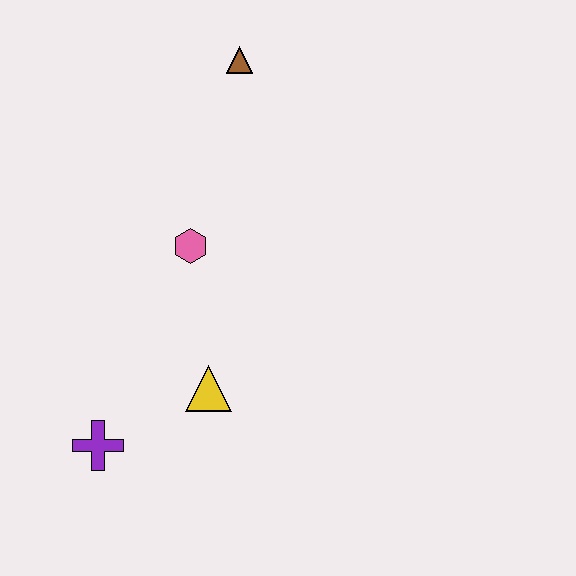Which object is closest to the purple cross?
The yellow triangle is closest to the purple cross.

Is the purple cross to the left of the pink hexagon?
Yes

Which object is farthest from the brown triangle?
The purple cross is farthest from the brown triangle.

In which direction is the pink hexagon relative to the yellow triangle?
The pink hexagon is above the yellow triangle.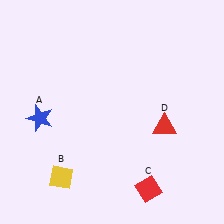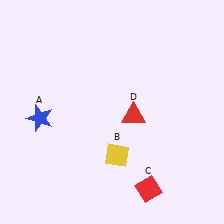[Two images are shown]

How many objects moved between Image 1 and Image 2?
2 objects moved between the two images.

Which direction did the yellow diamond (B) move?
The yellow diamond (B) moved right.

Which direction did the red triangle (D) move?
The red triangle (D) moved left.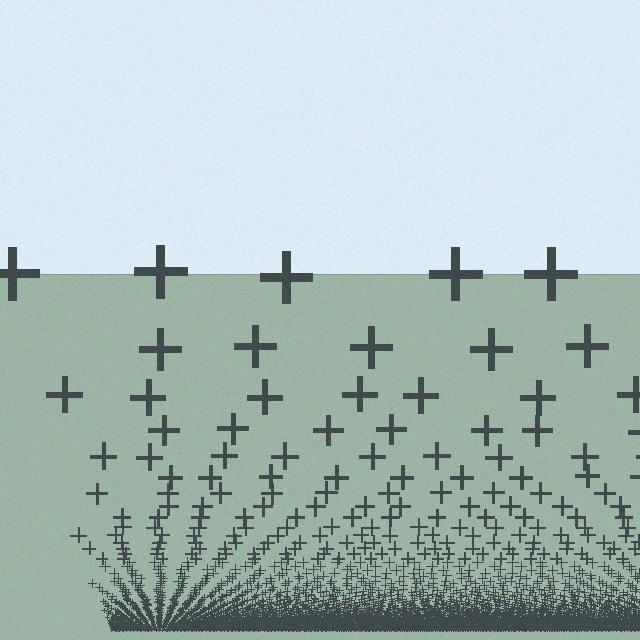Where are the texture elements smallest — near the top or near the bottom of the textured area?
Near the bottom.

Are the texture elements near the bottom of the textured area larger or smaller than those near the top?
Smaller. The gradient is inverted — elements near the bottom are smaller and denser.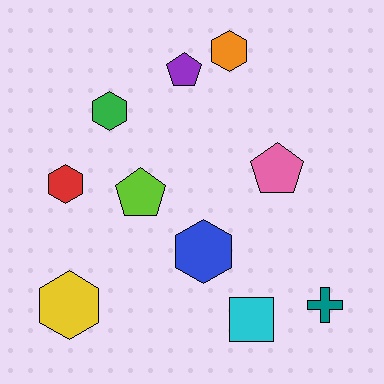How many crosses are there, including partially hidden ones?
There is 1 cross.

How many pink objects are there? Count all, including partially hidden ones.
There is 1 pink object.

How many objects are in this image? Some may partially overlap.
There are 10 objects.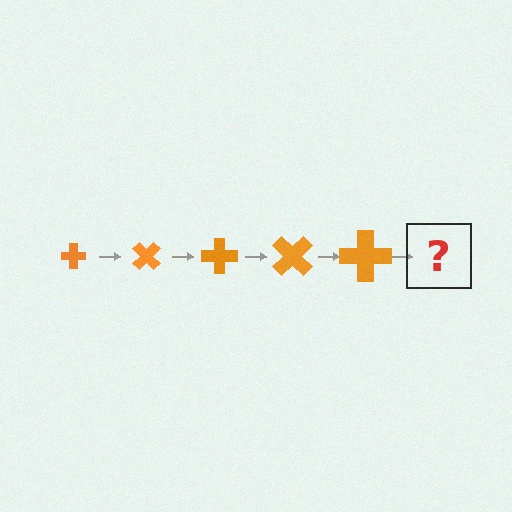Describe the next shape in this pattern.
It should be a cross, larger than the previous one and rotated 225 degrees from the start.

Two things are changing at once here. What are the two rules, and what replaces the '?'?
The two rules are that the cross grows larger each step and it rotates 45 degrees each step. The '?' should be a cross, larger than the previous one and rotated 225 degrees from the start.